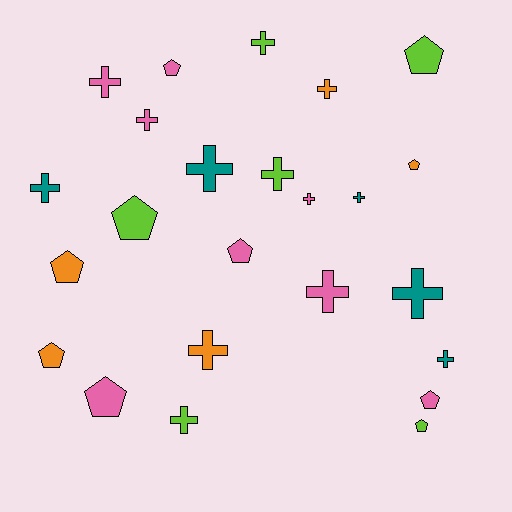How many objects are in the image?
There are 24 objects.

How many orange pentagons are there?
There are 3 orange pentagons.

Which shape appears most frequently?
Cross, with 14 objects.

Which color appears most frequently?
Pink, with 8 objects.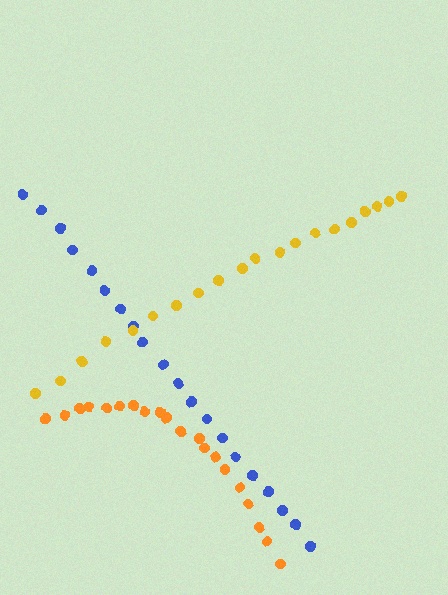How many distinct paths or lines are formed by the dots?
There are 3 distinct paths.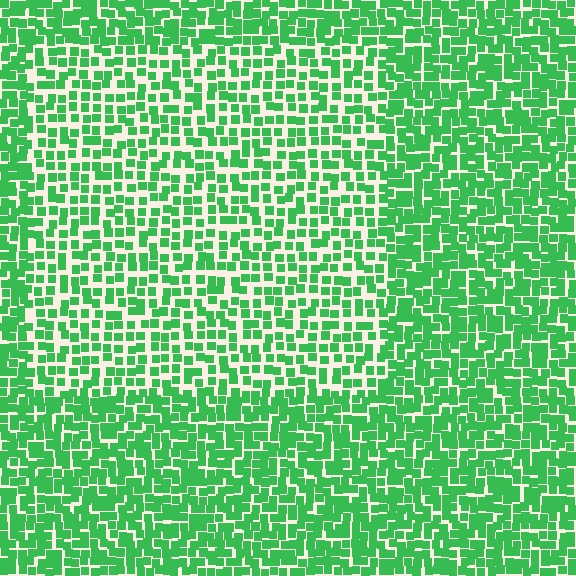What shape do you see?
I see a rectangle.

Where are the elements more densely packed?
The elements are more densely packed outside the rectangle boundary.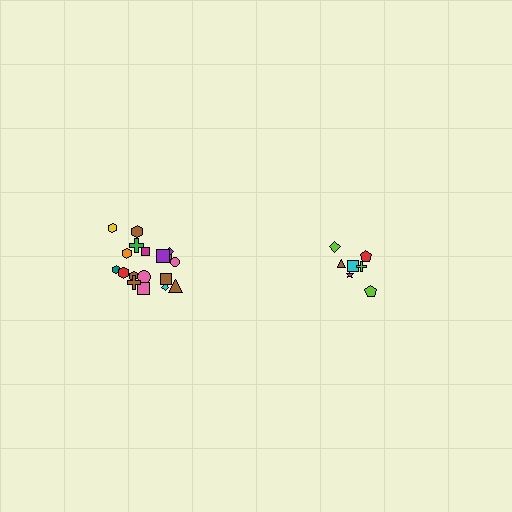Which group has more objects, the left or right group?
The left group.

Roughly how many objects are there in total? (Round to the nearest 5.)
Roughly 25 objects in total.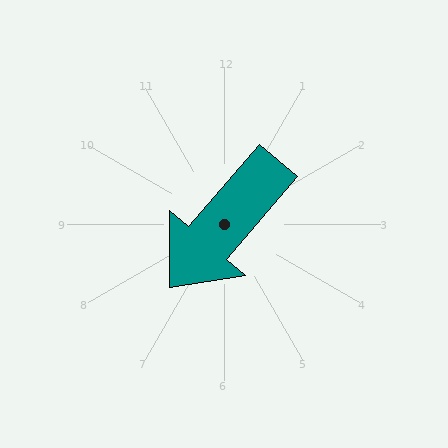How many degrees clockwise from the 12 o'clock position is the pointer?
Approximately 221 degrees.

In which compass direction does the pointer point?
Southwest.